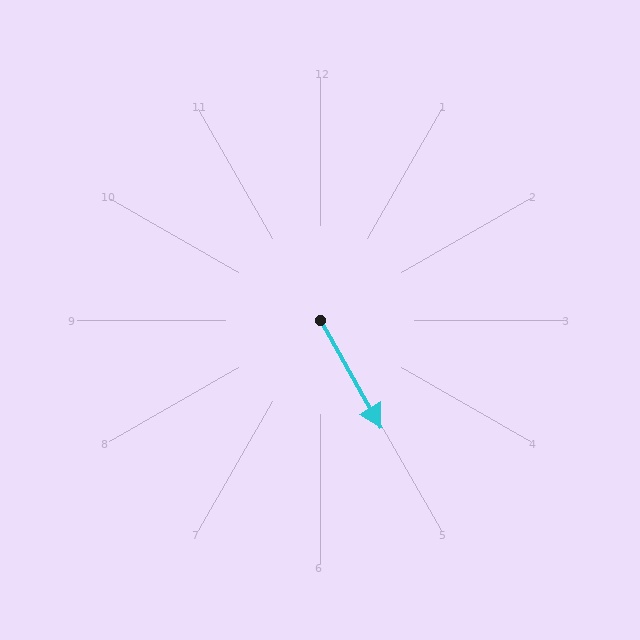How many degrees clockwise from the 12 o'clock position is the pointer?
Approximately 150 degrees.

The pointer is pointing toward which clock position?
Roughly 5 o'clock.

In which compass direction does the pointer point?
Southeast.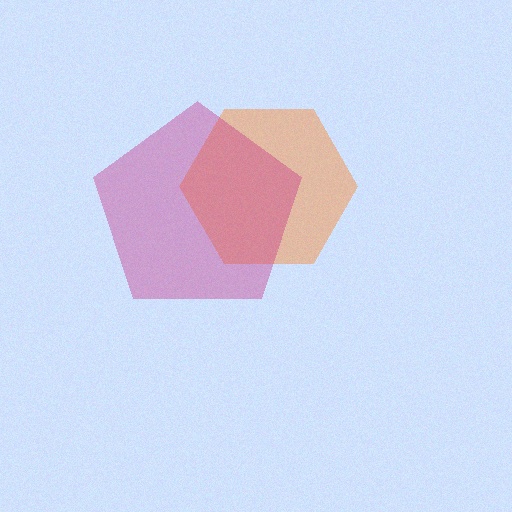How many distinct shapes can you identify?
There are 2 distinct shapes: an orange hexagon, a magenta pentagon.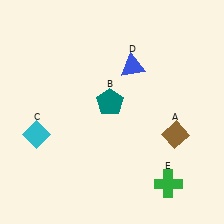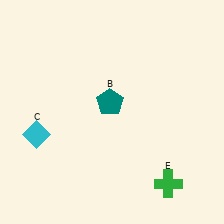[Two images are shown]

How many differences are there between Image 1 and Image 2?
There are 2 differences between the two images.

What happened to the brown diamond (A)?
The brown diamond (A) was removed in Image 2. It was in the bottom-right area of Image 1.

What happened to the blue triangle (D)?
The blue triangle (D) was removed in Image 2. It was in the top-right area of Image 1.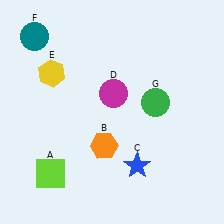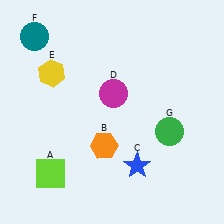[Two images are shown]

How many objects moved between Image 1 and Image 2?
1 object moved between the two images.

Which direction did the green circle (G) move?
The green circle (G) moved down.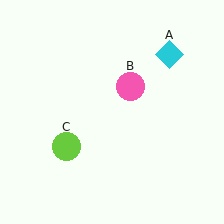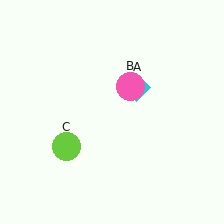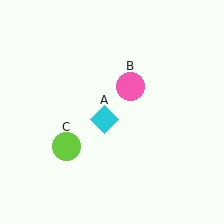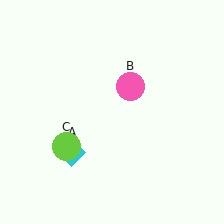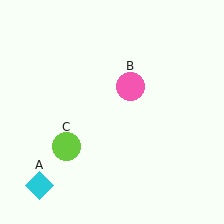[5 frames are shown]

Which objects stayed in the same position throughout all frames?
Pink circle (object B) and lime circle (object C) remained stationary.